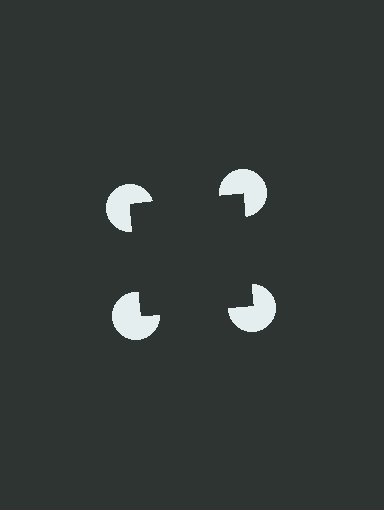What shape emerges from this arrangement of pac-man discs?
An illusory square — its edges are inferred from the aligned wedge cuts in the pac-man discs, not physically drawn.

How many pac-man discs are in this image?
There are 4 — one at each vertex of the illusory square.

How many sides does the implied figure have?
4 sides.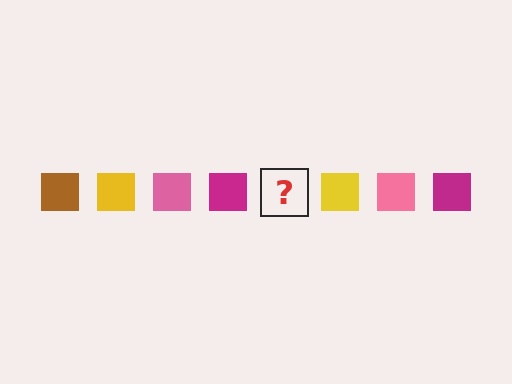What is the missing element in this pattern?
The missing element is a brown square.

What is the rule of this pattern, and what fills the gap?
The rule is that the pattern cycles through brown, yellow, pink, magenta squares. The gap should be filled with a brown square.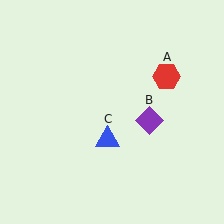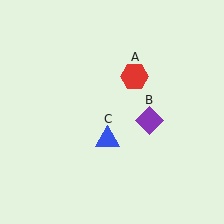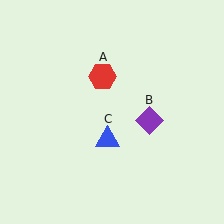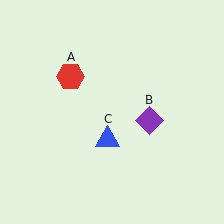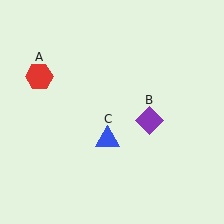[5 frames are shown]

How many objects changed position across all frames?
1 object changed position: red hexagon (object A).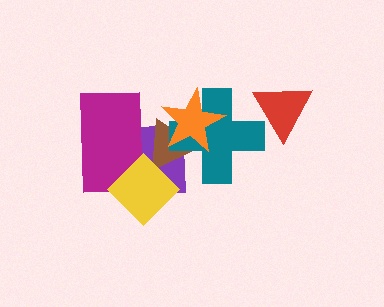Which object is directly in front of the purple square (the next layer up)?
The brown triangle is directly in front of the purple square.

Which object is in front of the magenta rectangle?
The yellow diamond is in front of the magenta rectangle.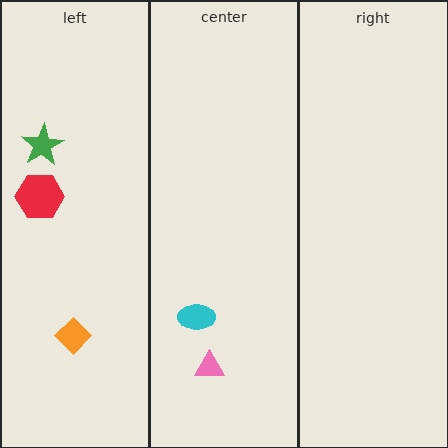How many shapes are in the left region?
3.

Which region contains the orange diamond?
The left region.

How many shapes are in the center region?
2.